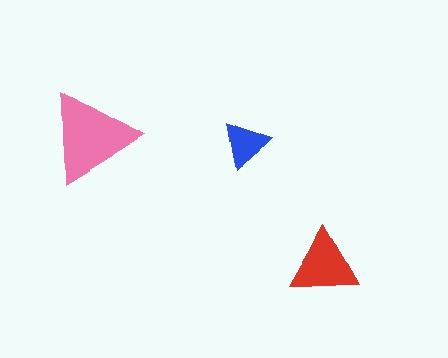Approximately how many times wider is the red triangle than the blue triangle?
About 1.5 times wider.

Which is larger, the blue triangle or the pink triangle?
The pink one.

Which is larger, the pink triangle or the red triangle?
The pink one.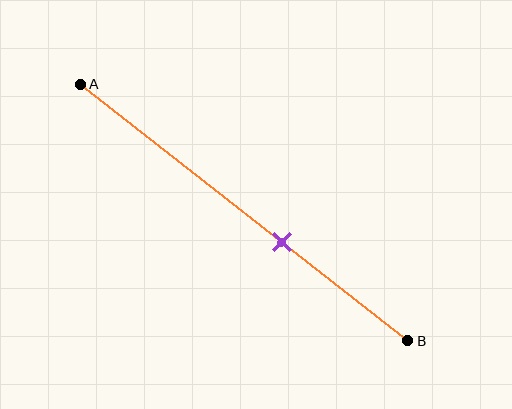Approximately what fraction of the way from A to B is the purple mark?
The purple mark is approximately 60% of the way from A to B.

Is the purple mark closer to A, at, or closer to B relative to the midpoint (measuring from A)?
The purple mark is closer to point B than the midpoint of segment AB.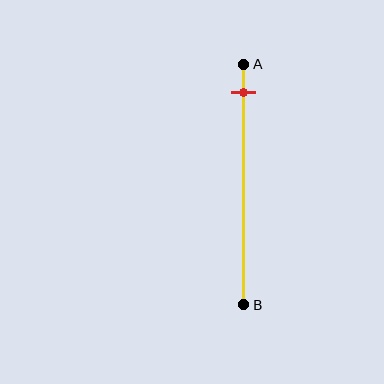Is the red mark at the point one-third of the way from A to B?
No, the mark is at about 10% from A, not at the 33% one-third point.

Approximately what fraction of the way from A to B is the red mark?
The red mark is approximately 10% of the way from A to B.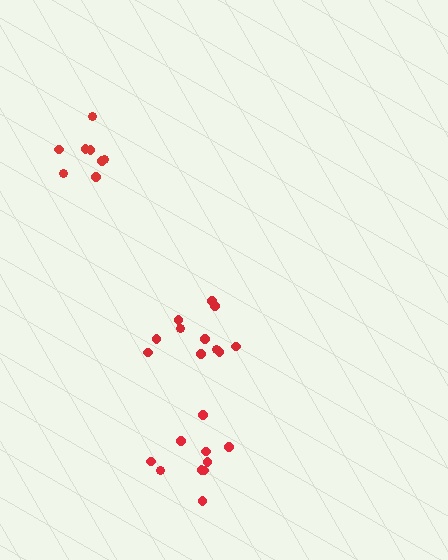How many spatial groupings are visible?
There are 3 spatial groupings.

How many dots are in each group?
Group 1: 10 dots, Group 2: 11 dots, Group 3: 8 dots (29 total).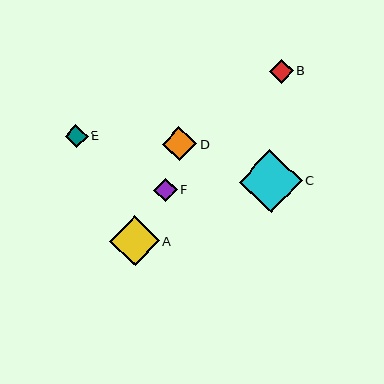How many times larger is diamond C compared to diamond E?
Diamond C is approximately 2.7 times the size of diamond E.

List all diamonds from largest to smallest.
From largest to smallest: C, A, D, B, F, E.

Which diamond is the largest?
Diamond C is the largest with a size of approximately 62 pixels.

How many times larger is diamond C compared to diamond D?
Diamond C is approximately 1.8 times the size of diamond D.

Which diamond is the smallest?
Diamond E is the smallest with a size of approximately 23 pixels.